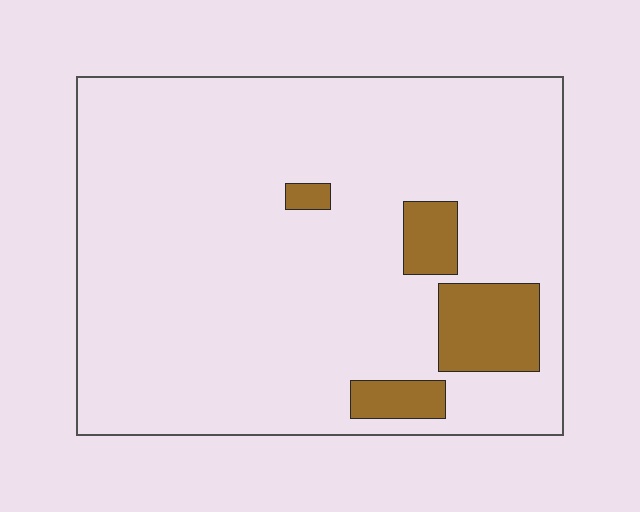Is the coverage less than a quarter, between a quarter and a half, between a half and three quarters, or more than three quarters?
Less than a quarter.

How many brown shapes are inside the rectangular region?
4.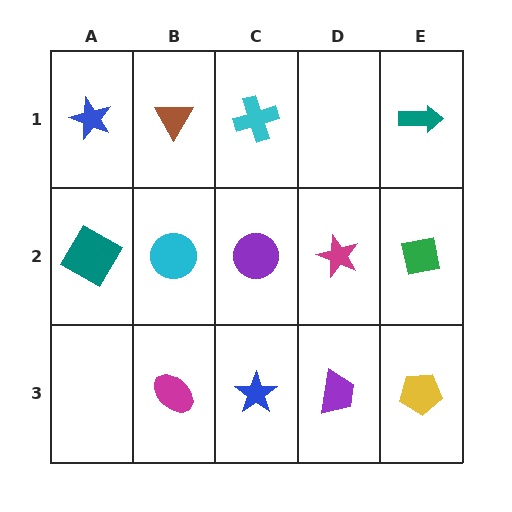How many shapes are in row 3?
4 shapes.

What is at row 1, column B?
A brown triangle.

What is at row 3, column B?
A magenta ellipse.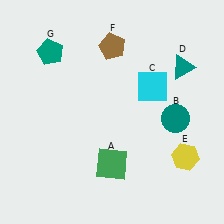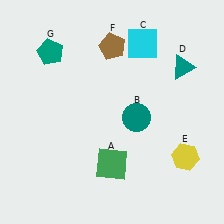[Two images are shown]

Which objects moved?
The objects that moved are: the teal circle (B), the cyan square (C).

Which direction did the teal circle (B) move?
The teal circle (B) moved left.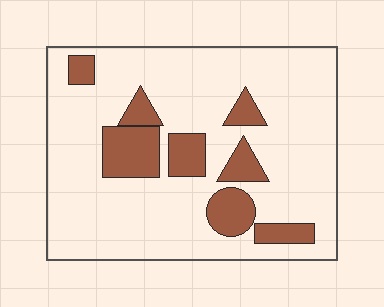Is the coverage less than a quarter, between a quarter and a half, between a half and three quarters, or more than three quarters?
Less than a quarter.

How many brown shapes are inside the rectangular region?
8.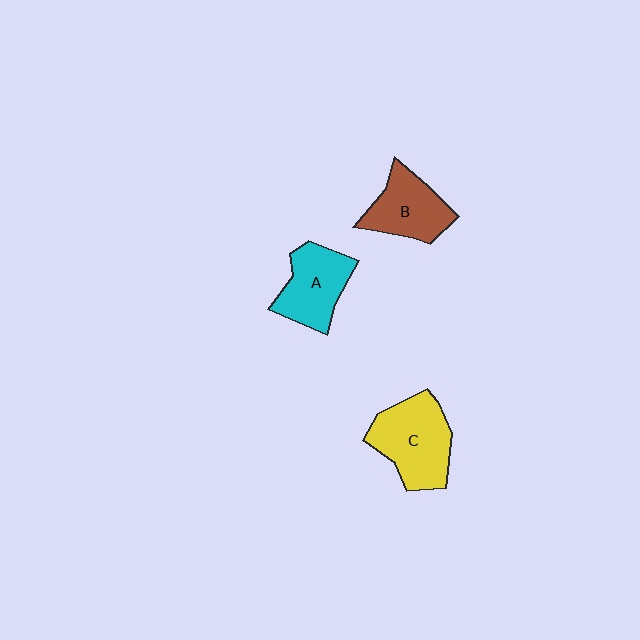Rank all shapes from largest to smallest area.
From largest to smallest: C (yellow), A (cyan), B (brown).